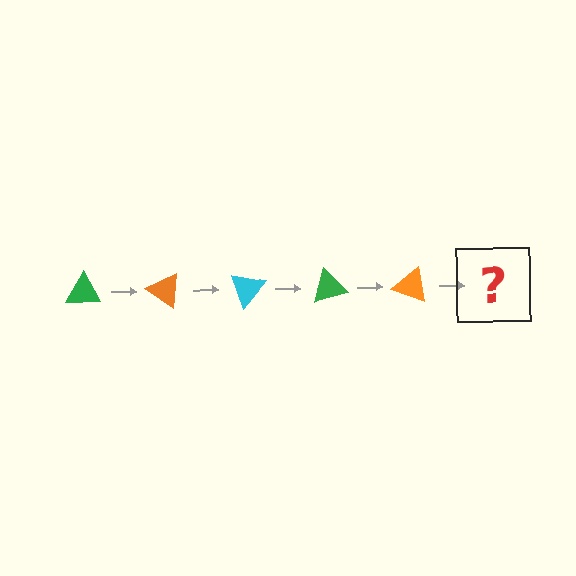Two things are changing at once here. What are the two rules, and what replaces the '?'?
The two rules are that it rotates 35 degrees each step and the color cycles through green, orange, and cyan. The '?' should be a cyan triangle, rotated 175 degrees from the start.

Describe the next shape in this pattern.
It should be a cyan triangle, rotated 175 degrees from the start.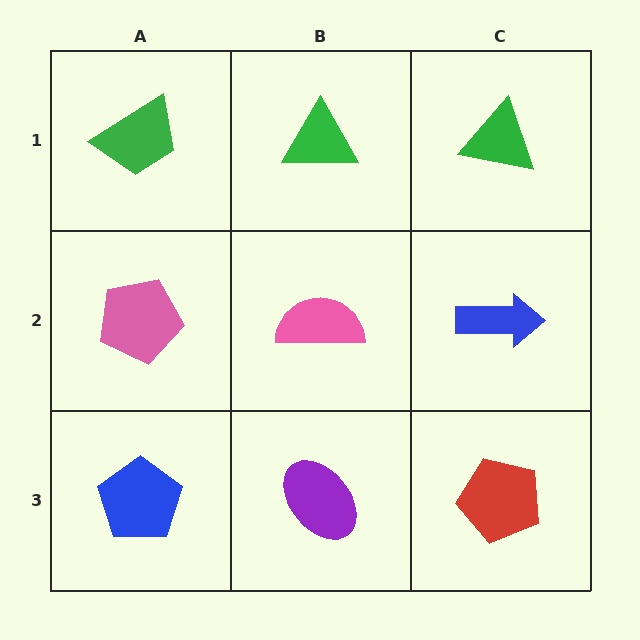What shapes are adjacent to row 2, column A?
A green trapezoid (row 1, column A), a blue pentagon (row 3, column A), a pink semicircle (row 2, column B).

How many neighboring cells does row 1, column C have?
2.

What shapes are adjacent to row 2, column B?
A green triangle (row 1, column B), a purple ellipse (row 3, column B), a pink pentagon (row 2, column A), a blue arrow (row 2, column C).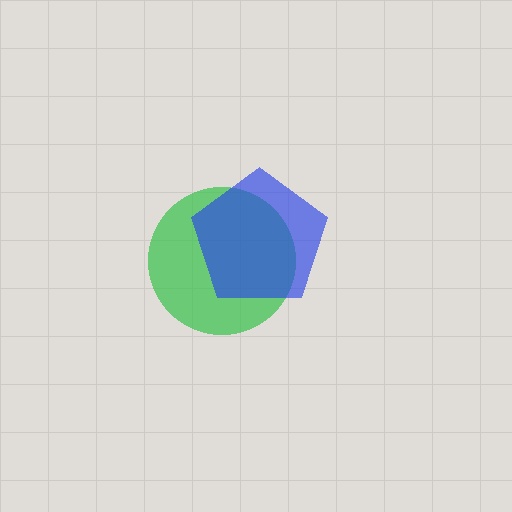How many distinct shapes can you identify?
There are 2 distinct shapes: a green circle, a blue pentagon.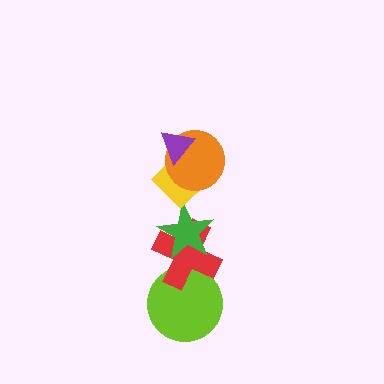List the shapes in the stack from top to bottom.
From top to bottom: the purple triangle, the orange circle, the yellow diamond, the green star, the red cross, the lime circle.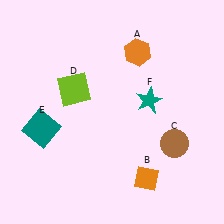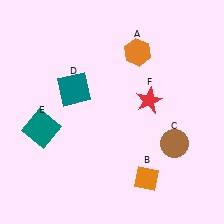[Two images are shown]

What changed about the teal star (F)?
In Image 1, F is teal. In Image 2, it changed to red.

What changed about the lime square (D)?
In Image 1, D is lime. In Image 2, it changed to teal.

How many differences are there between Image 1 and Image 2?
There are 2 differences between the two images.